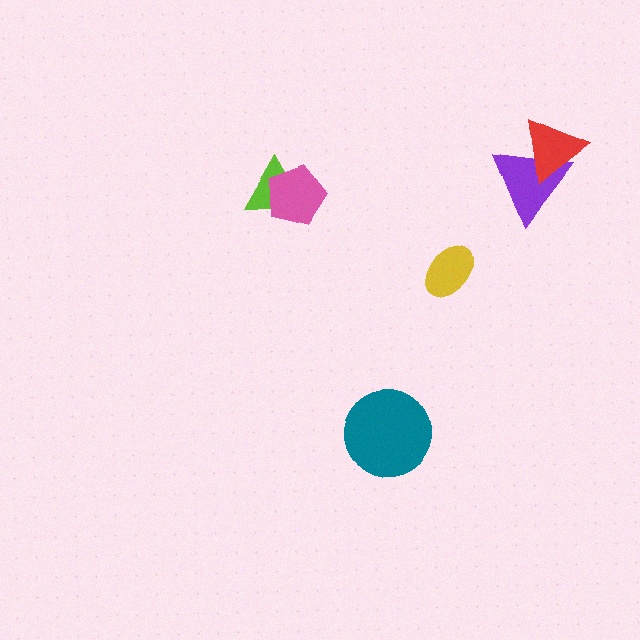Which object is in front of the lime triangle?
The pink pentagon is in front of the lime triangle.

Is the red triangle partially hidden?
No, no other shape covers it.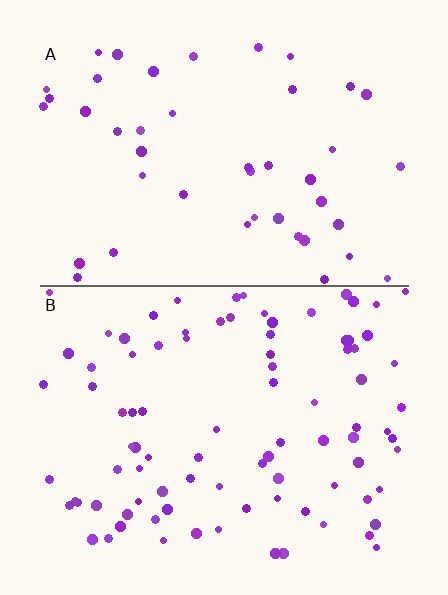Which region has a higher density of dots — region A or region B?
B (the bottom).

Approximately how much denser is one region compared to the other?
Approximately 2.1× — region B over region A.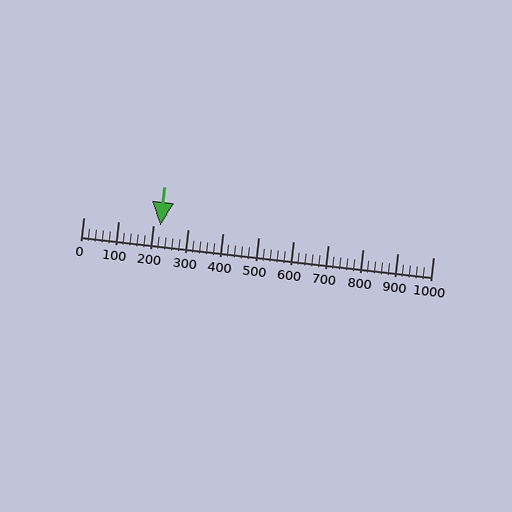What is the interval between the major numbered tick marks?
The major tick marks are spaced 100 units apart.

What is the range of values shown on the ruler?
The ruler shows values from 0 to 1000.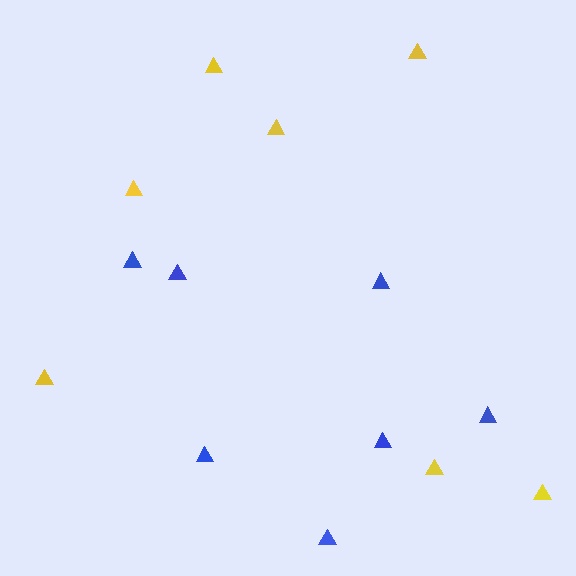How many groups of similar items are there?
There are 2 groups: one group of yellow triangles (7) and one group of blue triangles (7).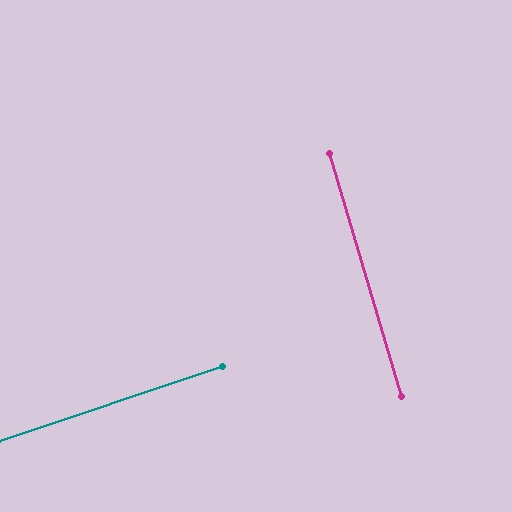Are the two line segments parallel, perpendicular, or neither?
Perpendicular — they meet at approximately 88°.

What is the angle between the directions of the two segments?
Approximately 88 degrees.